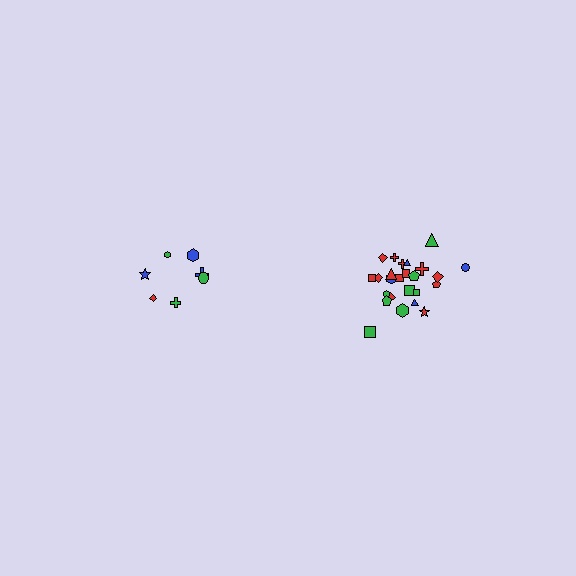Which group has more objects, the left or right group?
The right group.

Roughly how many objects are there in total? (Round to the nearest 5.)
Roughly 30 objects in total.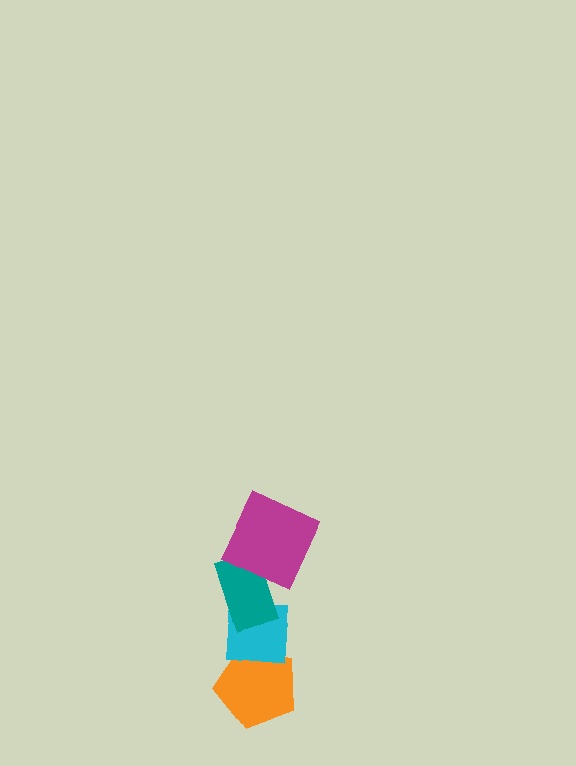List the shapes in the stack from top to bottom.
From top to bottom: the magenta square, the teal rectangle, the cyan square, the orange pentagon.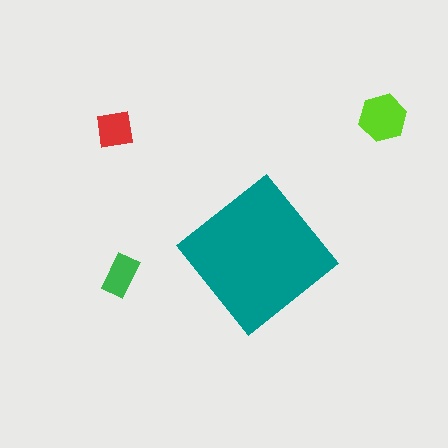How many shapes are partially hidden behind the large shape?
0 shapes are partially hidden.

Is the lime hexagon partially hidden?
No, the lime hexagon is fully visible.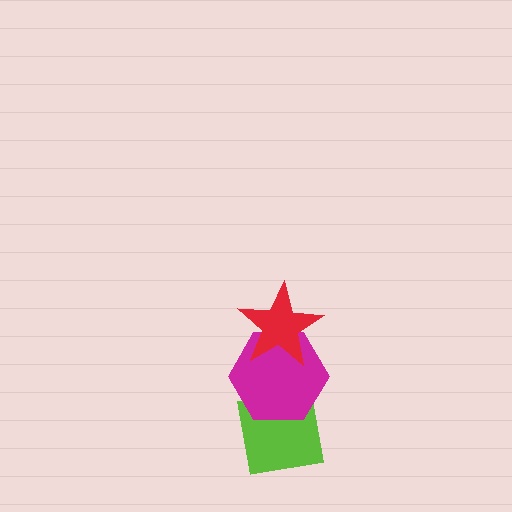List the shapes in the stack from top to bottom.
From top to bottom: the red star, the magenta hexagon, the lime square.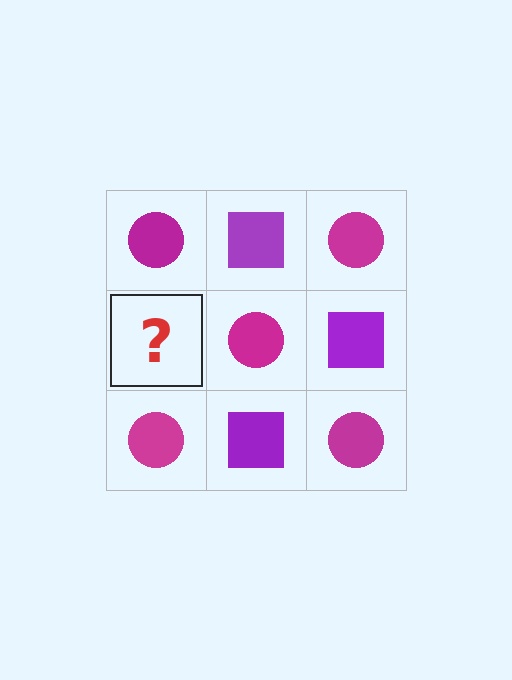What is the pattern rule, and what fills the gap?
The rule is that it alternates magenta circle and purple square in a checkerboard pattern. The gap should be filled with a purple square.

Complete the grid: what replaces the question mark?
The question mark should be replaced with a purple square.